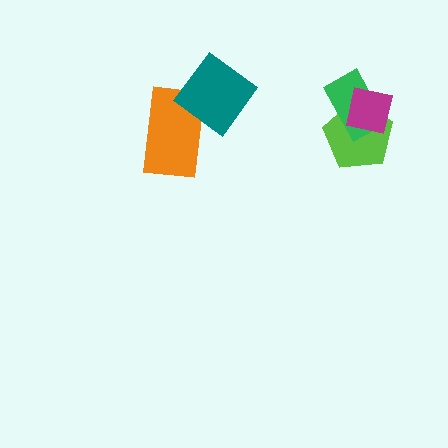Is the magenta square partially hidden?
No, no other shape covers it.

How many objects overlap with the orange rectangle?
1 object overlaps with the orange rectangle.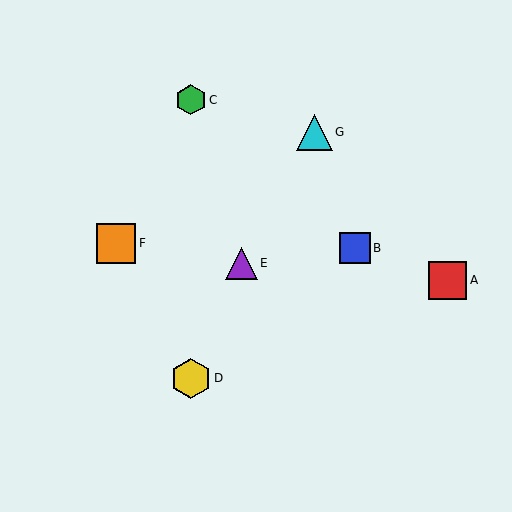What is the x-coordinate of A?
Object A is at x≈447.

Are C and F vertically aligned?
No, C is at x≈191 and F is at x≈116.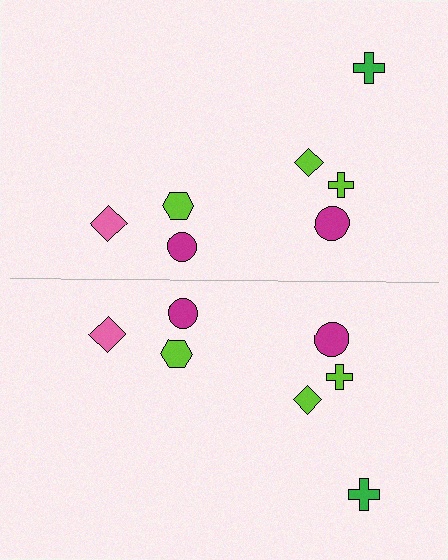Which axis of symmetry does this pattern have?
The pattern has a horizontal axis of symmetry running through the center of the image.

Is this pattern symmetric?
Yes, this pattern has bilateral (reflection) symmetry.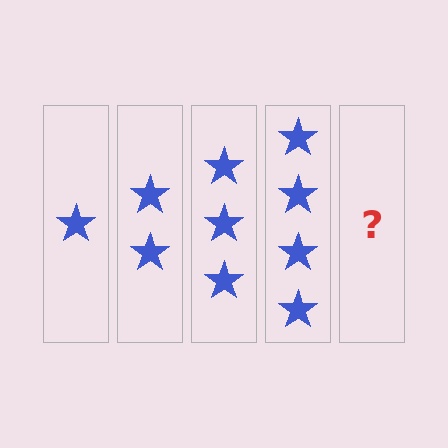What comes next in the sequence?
The next element should be 5 stars.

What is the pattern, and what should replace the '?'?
The pattern is that each step adds one more star. The '?' should be 5 stars.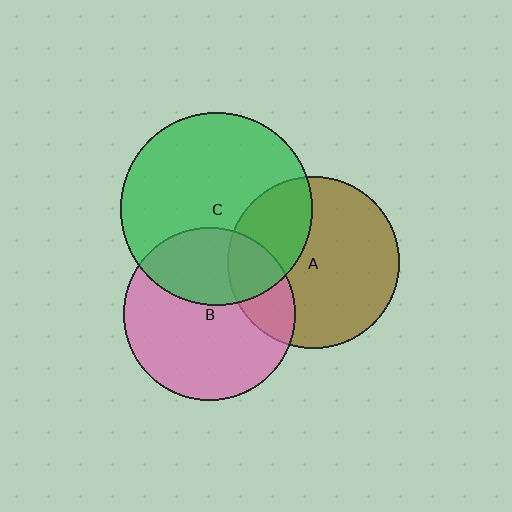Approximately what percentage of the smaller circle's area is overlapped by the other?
Approximately 30%.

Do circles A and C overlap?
Yes.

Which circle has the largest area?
Circle C (green).